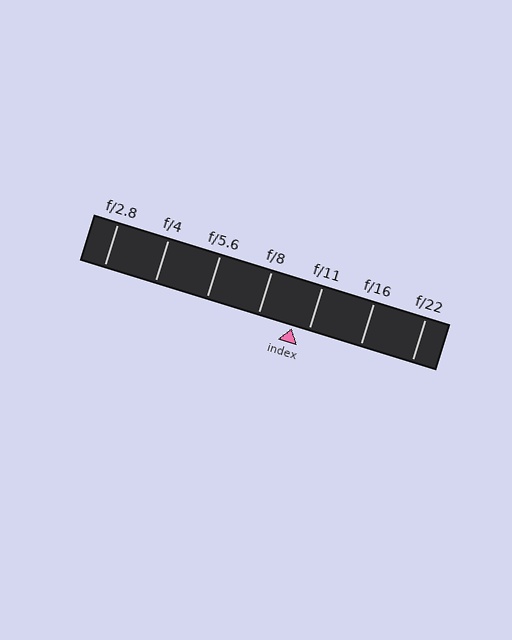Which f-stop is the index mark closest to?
The index mark is closest to f/11.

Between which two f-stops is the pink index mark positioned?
The index mark is between f/8 and f/11.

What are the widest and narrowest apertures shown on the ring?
The widest aperture shown is f/2.8 and the narrowest is f/22.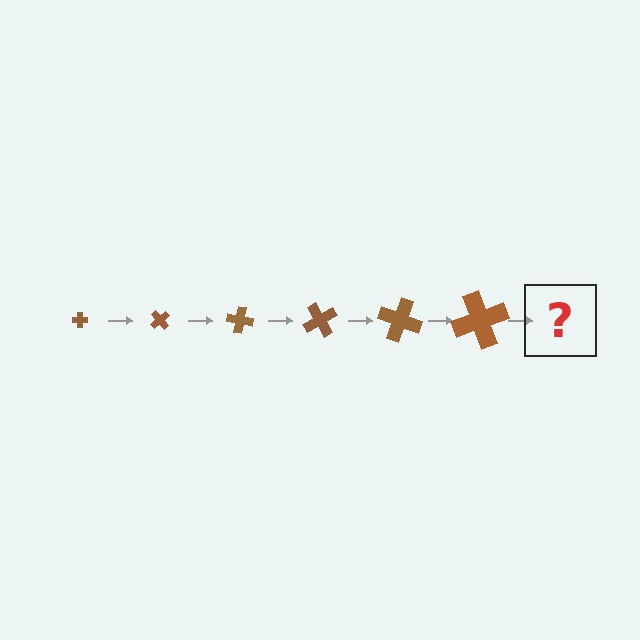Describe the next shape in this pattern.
It should be a cross, larger than the previous one and rotated 300 degrees from the start.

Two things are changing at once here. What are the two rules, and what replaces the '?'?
The two rules are that the cross grows larger each step and it rotates 50 degrees each step. The '?' should be a cross, larger than the previous one and rotated 300 degrees from the start.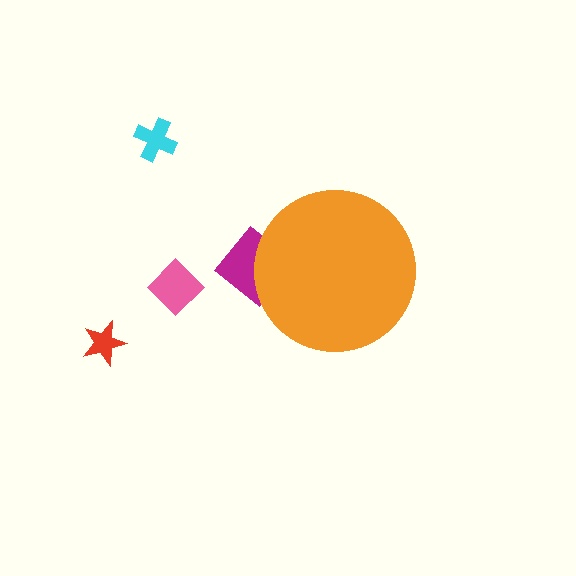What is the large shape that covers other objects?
An orange circle.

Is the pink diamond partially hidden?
No, the pink diamond is fully visible.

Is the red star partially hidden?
No, the red star is fully visible.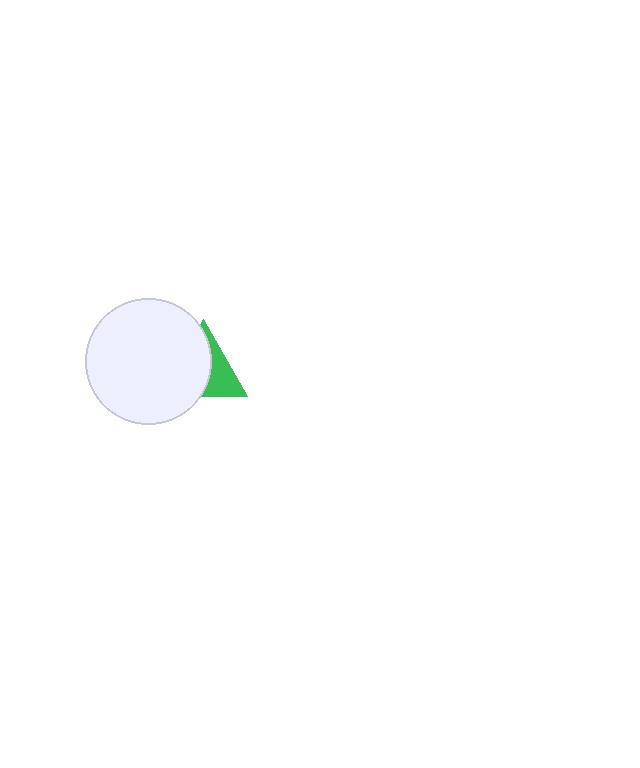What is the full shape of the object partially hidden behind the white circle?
The partially hidden object is a green triangle.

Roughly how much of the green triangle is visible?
A small part of it is visible (roughly 41%).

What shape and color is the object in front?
The object in front is a white circle.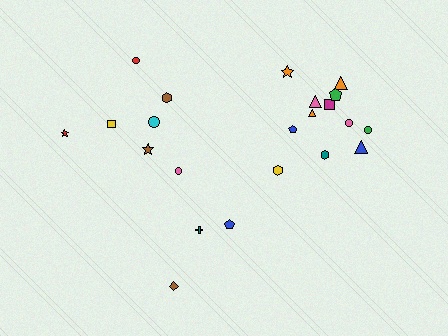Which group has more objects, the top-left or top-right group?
The top-right group.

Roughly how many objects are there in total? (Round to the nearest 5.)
Roughly 20 objects in total.